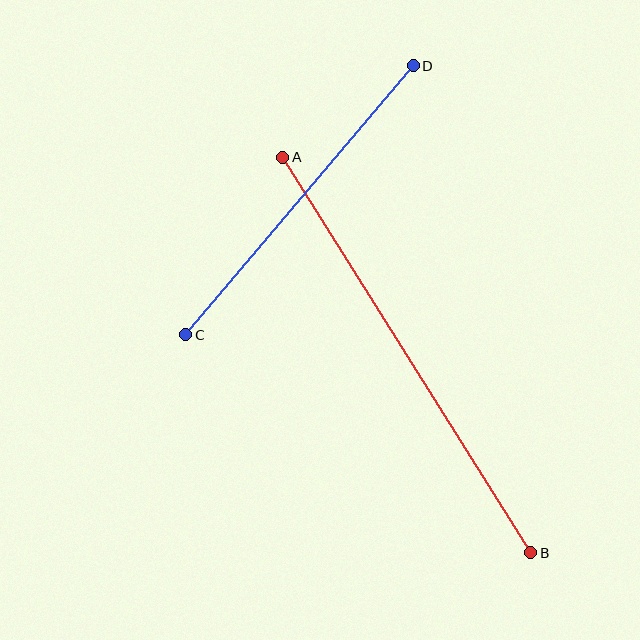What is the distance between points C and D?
The distance is approximately 353 pixels.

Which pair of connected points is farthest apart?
Points A and B are farthest apart.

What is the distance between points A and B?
The distance is approximately 467 pixels.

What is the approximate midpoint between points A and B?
The midpoint is at approximately (407, 355) pixels.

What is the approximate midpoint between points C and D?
The midpoint is at approximately (300, 200) pixels.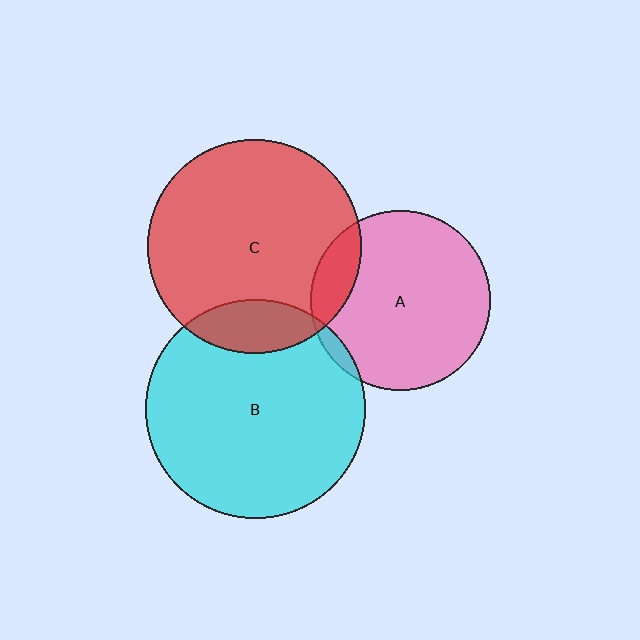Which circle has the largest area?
Circle B (cyan).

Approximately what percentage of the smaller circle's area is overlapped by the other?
Approximately 15%.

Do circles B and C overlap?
Yes.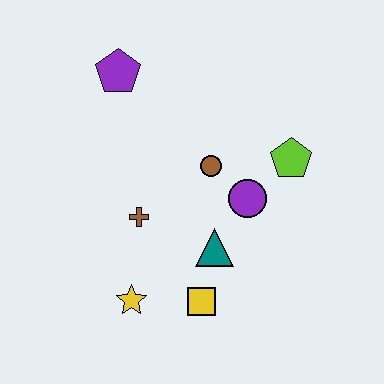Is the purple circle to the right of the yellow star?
Yes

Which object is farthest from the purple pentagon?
The yellow square is farthest from the purple pentagon.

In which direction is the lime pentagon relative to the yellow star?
The lime pentagon is to the right of the yellow star.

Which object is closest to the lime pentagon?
The purple circle is closest to the lime pentagon.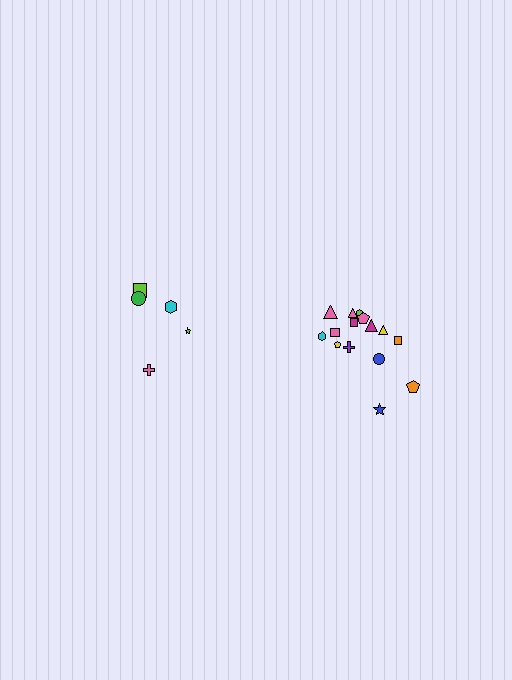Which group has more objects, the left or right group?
The right group.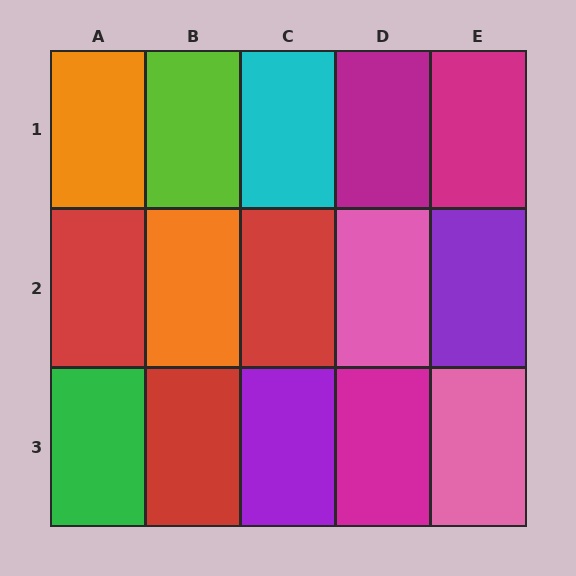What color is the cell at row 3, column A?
Green.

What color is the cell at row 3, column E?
Pink.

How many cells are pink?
2 cells are pink.